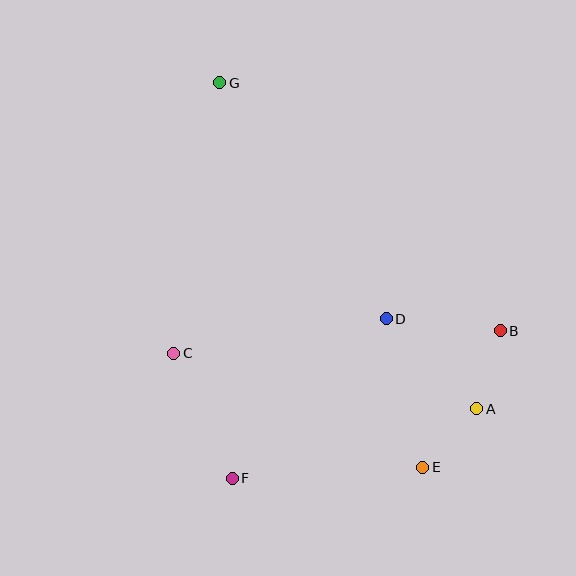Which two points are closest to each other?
Points A and E are closest to each other.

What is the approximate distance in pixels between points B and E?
The distance between B and E is approximately 157 pixels.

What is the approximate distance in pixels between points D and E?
The distance between D and E is approximately 153 pixels.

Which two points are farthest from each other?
Points E and G are farthest from each other.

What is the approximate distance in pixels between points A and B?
The distance between A and B is approximately 82 pixels.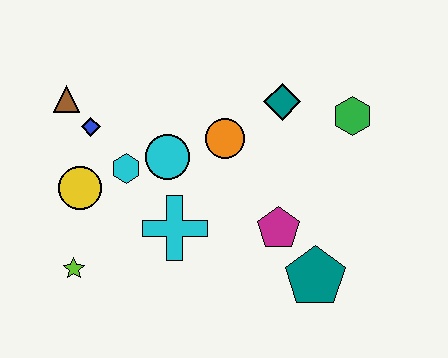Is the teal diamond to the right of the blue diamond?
Yes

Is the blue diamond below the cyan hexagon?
No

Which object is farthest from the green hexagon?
The lime star is farthest from the green hexagon.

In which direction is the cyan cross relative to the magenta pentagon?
The cyan cross is to the left of the magenta pentagon.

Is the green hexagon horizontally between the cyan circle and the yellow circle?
No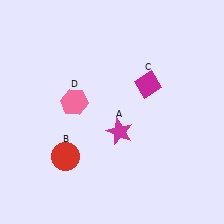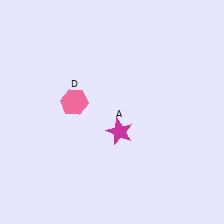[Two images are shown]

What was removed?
The red circle (B), the magenta diamond (C) were removed in Image 2.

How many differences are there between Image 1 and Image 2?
There are 2 differences between the two images.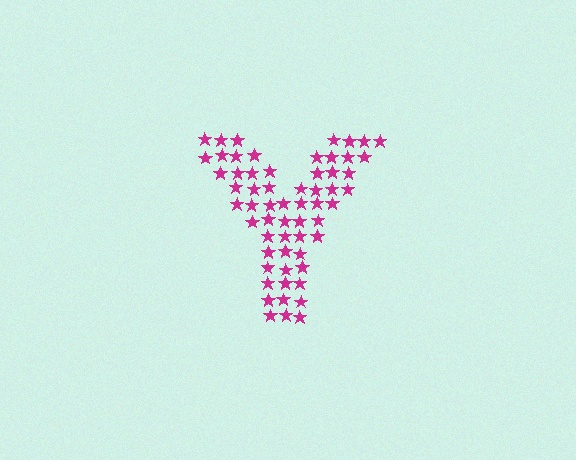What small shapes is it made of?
It is made of small stars.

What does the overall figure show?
The overall figure shows the letter Y.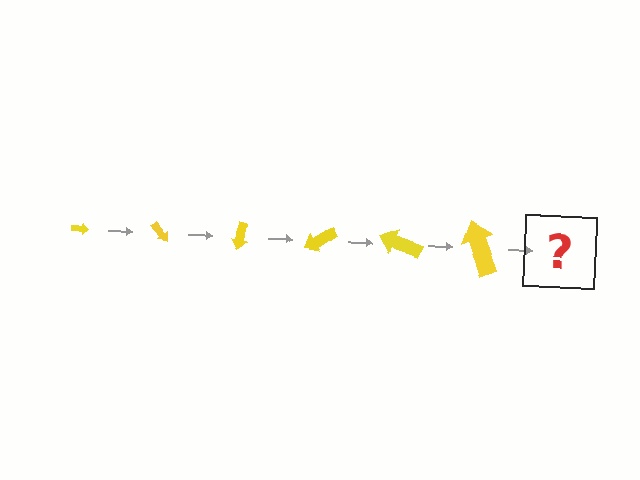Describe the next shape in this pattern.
It should be an arrow, larger than the previous one and rotated 300 degrees from the start.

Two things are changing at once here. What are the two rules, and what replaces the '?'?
The two rules are that the arrow grows larger each step and it rotates 50 degrees each step. The '?' should be an arrow, larger than the previous one and rotated 300 degrees from the start.